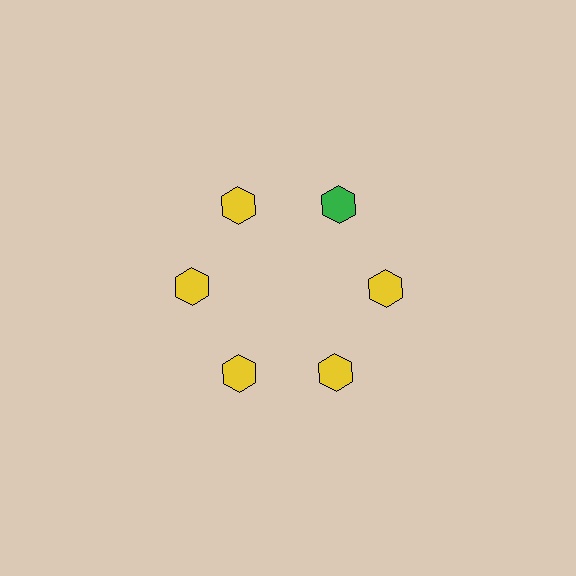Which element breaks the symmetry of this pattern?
The green hexagon at roughly the 1 o'clock position breaks the symmetry. All other shapes are yellow hexagons.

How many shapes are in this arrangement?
There are 6 shapes arranged in a ring pattern.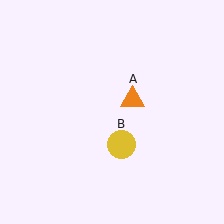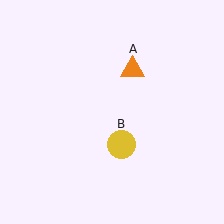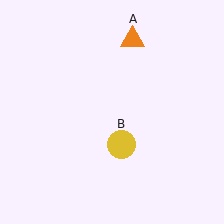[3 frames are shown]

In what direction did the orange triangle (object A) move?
The orange triangle (object A) moved up.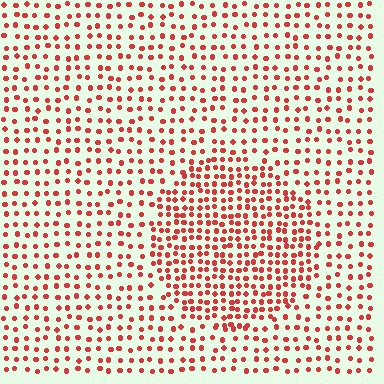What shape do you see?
I see a circle.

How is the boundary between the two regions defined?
The boundary is defined by a change in element density (approximately 1.8x ratio). All elements are the same color, size, and shape.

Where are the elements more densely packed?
The elements are more densely packed inside the circle boundary.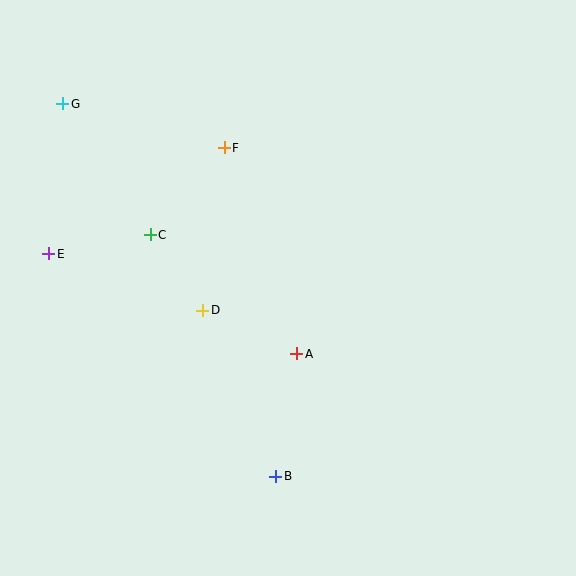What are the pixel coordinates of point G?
Point G is at (63, 104).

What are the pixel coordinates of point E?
Point E is at (49, 254).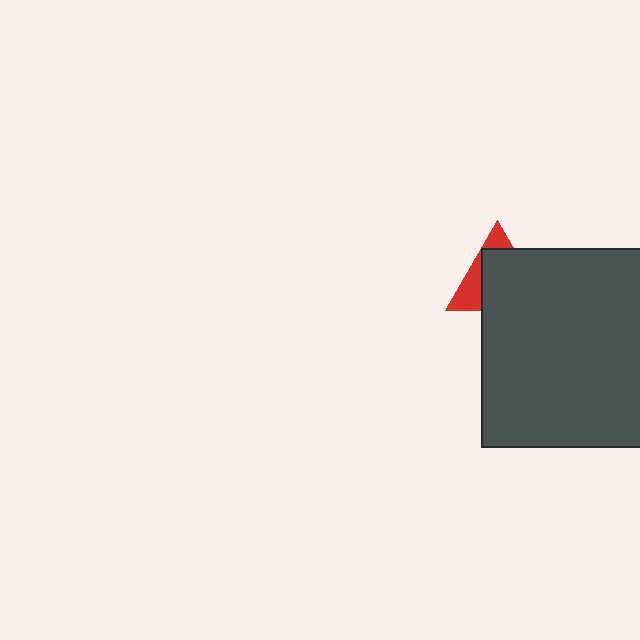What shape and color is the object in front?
The object in front is a dark gray rectangle.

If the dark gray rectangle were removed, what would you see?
You would see the complete red triangle.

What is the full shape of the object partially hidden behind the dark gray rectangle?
The partially hidden object is a red triangle.